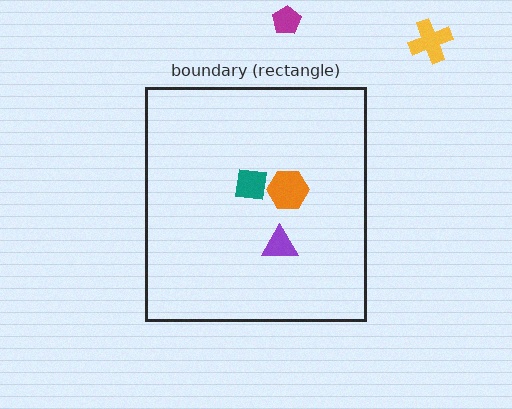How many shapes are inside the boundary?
3 inside, 2 outside.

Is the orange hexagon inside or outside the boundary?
Inside.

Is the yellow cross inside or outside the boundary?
Outside.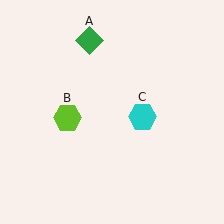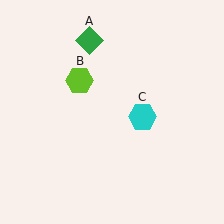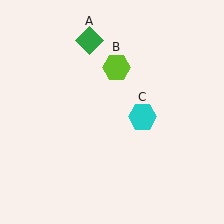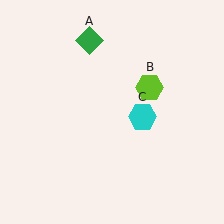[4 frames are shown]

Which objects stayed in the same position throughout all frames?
Green diamond (object A) and cyan hexagon (object C) remained stationary.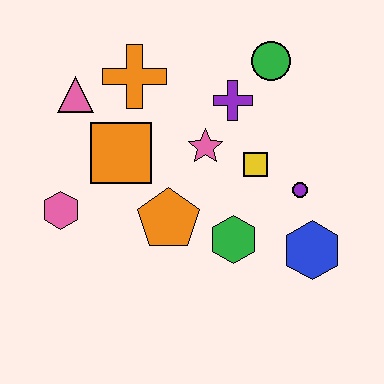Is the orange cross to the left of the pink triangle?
No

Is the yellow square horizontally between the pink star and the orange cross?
No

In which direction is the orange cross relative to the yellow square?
The orange cross is to the left of the yellow square.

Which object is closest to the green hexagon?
The orange pentagon is closest to the green hexagon.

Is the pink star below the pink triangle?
Yes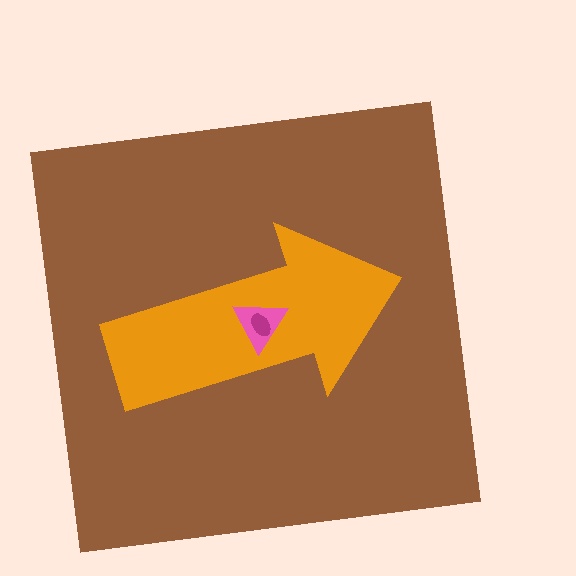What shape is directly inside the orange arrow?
The pink triangle.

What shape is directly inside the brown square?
The orange arrow.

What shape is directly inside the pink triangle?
The magenta ellipse.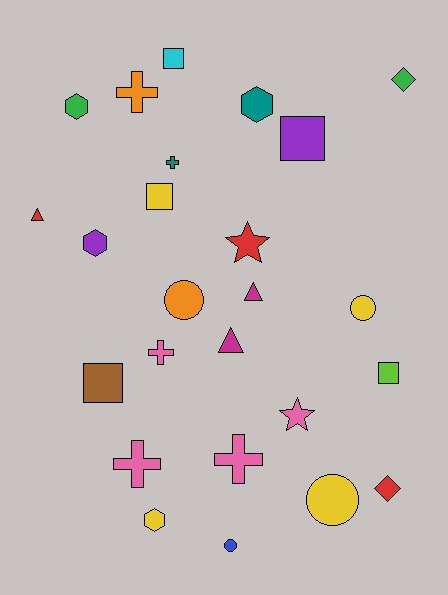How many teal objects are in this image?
There are 2 teal objects.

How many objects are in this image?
There are 25 objects.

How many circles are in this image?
There are 4 circles.